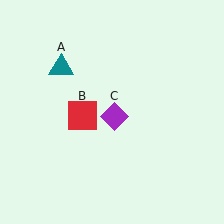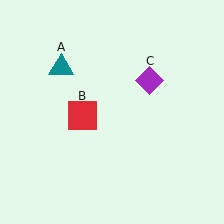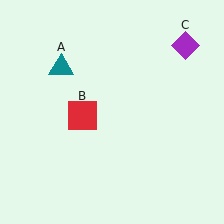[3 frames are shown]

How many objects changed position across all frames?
1 object changed position: purple diamond (object C).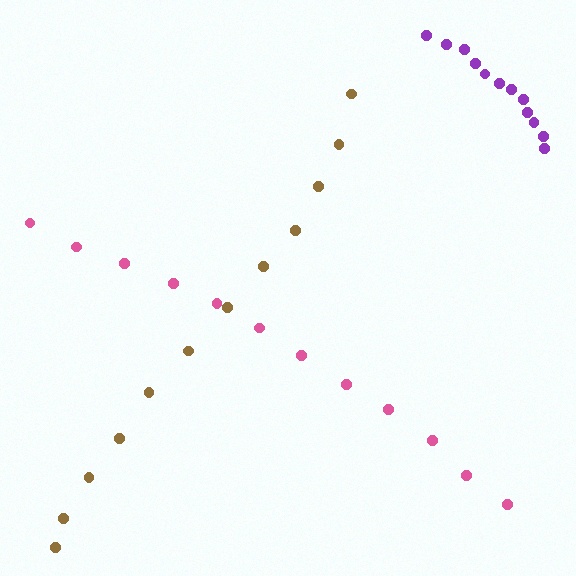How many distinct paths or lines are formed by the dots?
There are 3 distinct paths.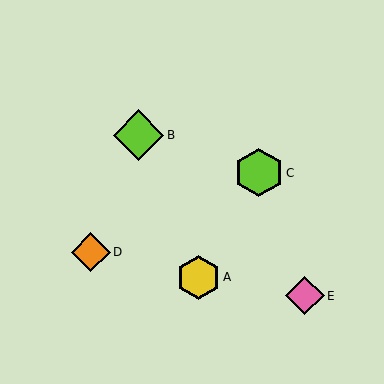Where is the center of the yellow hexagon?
The center of the yellow hexagon is at (199, 277).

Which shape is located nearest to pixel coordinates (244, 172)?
The lime hexagon (labeled C) at (259, 173) is nearest to that location.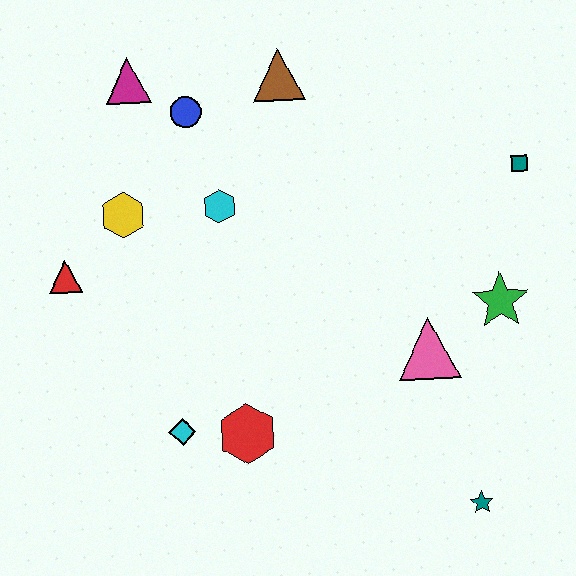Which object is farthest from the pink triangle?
The magenta triangle is farthest from the pink triangle.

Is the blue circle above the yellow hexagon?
Yes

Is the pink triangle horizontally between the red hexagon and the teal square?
Yes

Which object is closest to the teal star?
The pink triangle is closest to the teal star.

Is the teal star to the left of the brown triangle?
No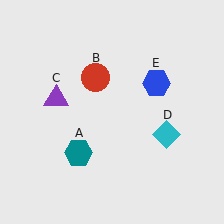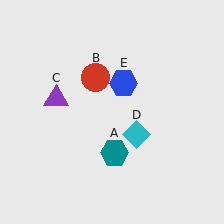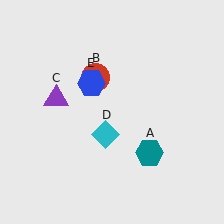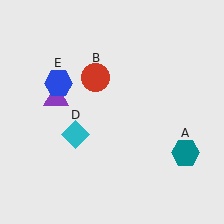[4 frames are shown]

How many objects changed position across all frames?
3 objects changed position: teal hexagon (object A), cyan diamond (object D), blue hexagon (object E).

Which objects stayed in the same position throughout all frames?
Red circle (object B) and purple triangle (object C) remained stationary.